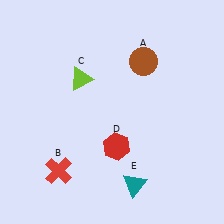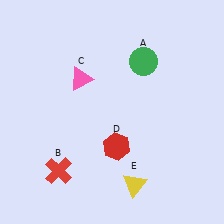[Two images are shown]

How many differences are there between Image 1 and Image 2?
There are 3 differences between the two images.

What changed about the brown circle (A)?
In Image 1, A is brown. In Image 2, it changed to green.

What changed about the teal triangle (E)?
In Image 1, E is teal. In Image 2, it changed to yellow.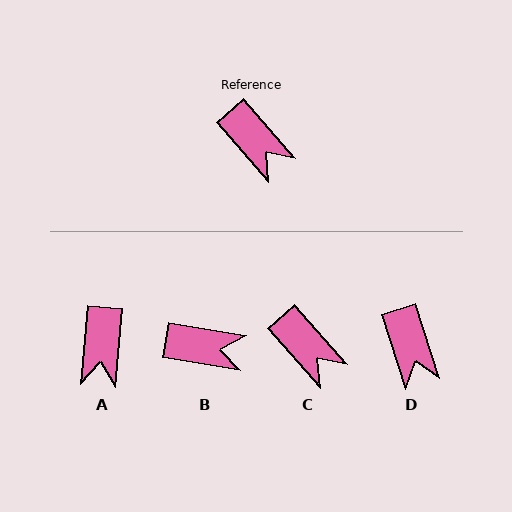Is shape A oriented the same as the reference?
No, it is off by about 46 degrees.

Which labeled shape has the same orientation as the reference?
C.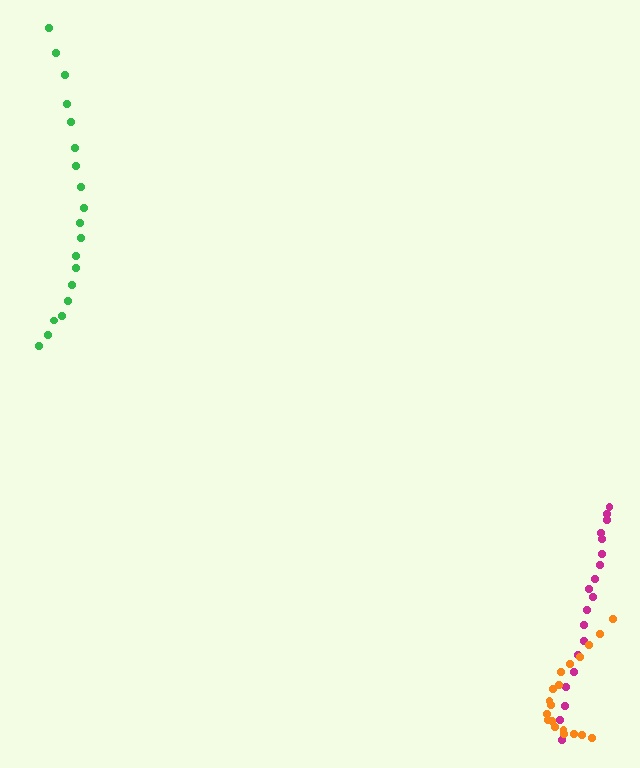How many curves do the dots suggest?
There are 3 distinct paths.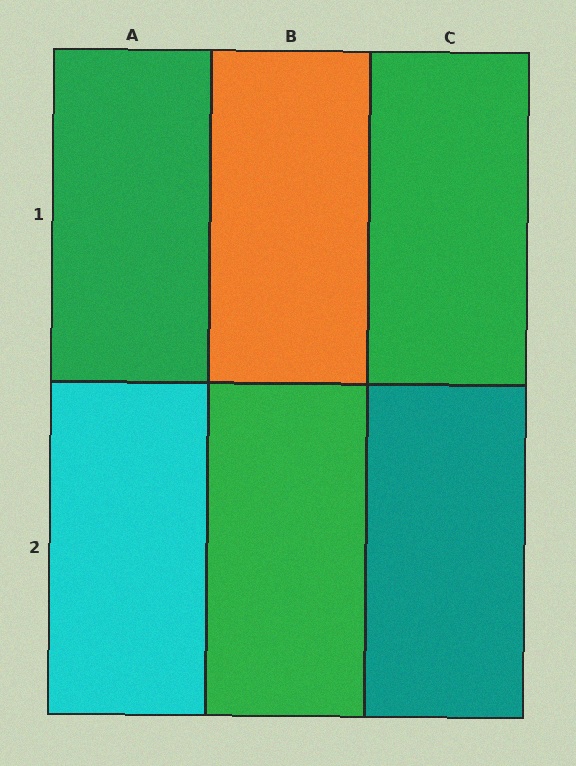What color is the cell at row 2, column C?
Teal.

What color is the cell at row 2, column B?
Green.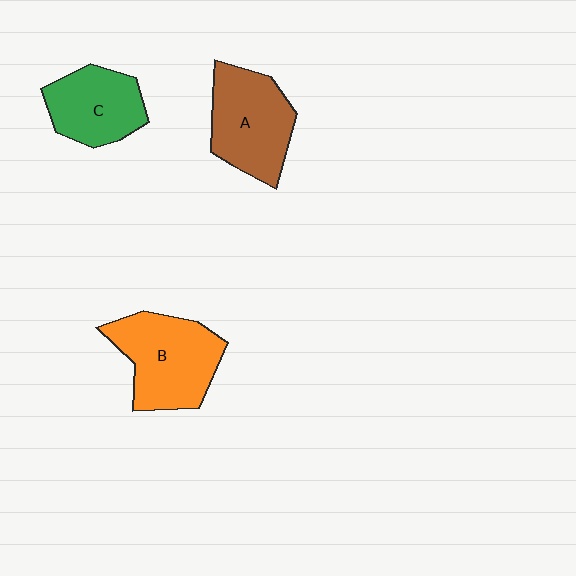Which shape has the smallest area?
Shape C (green).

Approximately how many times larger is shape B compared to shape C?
Approximately 1.3 times.